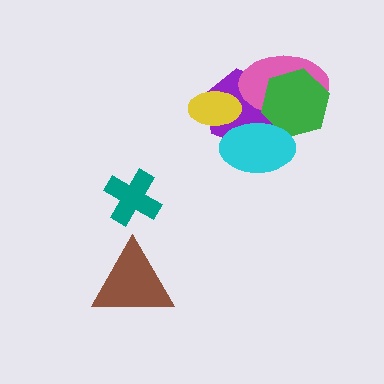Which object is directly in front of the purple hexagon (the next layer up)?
The yellow ellipse is directly in front of the purple hexagon.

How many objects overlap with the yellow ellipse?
2 objects overlap with the yellow ellipse.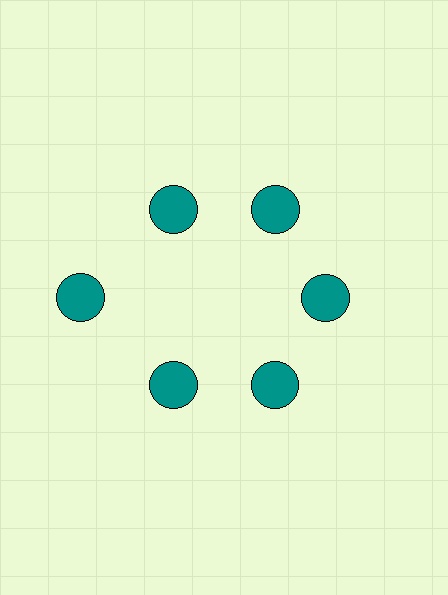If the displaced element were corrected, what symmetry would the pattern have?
It would have 6-fold rotational symmetry — the pattern would map onto itself every 60 degrees.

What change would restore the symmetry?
The symmetry would be restored by moving it inward, back onto the ring so that all 6 circles sit at equal angles and equal distance from the center.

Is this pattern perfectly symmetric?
No. The 6 teal circles are arranged in a ring, but one element near the 9 o'clock position is pushed outward from the center, breaking the 6-fold rotational symmetry.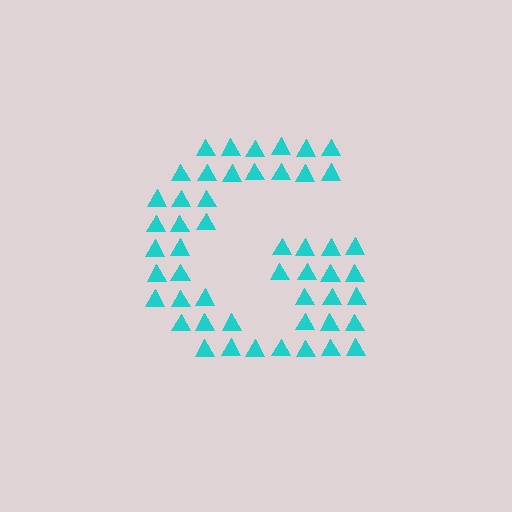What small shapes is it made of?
It is made of small triangles.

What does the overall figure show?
The overall figure shows the letter G.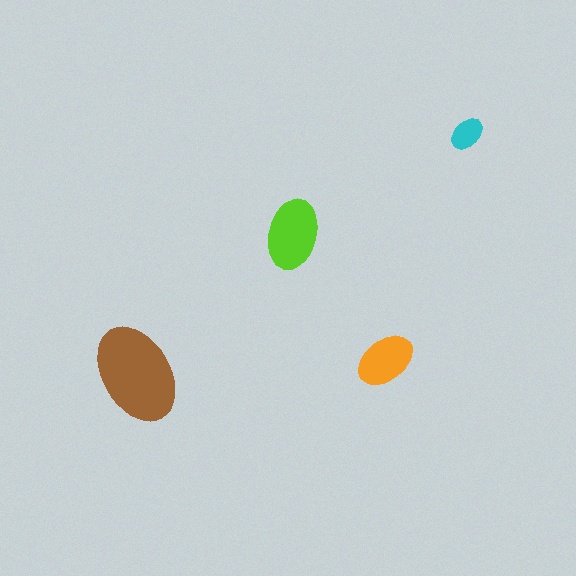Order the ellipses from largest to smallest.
the brown one, the lime one, the orange one, the cyan one.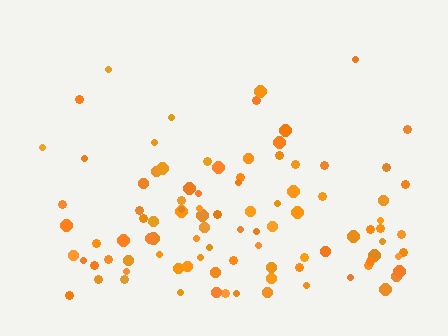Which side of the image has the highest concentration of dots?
The bottom.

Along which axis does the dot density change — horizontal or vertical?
Vertical.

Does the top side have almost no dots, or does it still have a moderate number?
Still a moderate number, just noticeably fewer than the bottom.